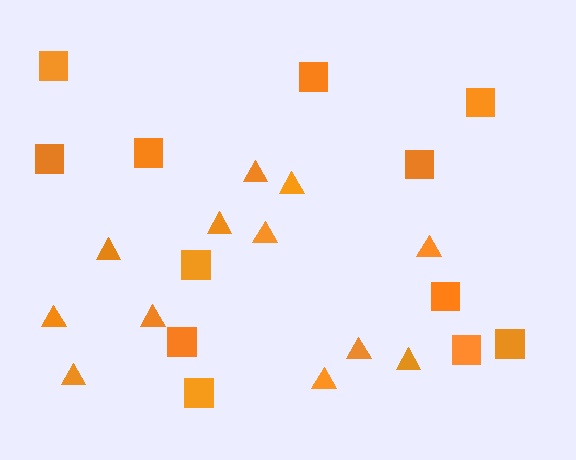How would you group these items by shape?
There are 2 groups: one group of triangles (12) and one group of squares (12).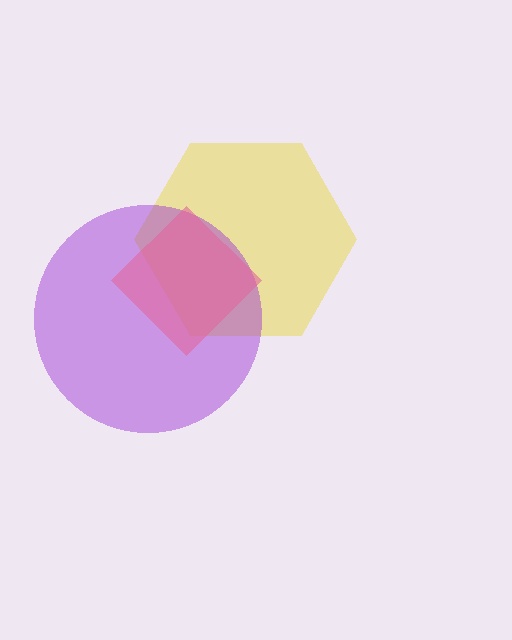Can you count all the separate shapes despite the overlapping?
Yes, there are 3 separate shapes.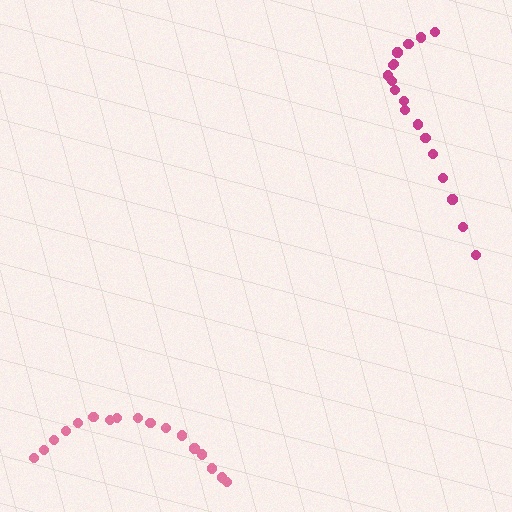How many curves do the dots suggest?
There are 2 distinct paths.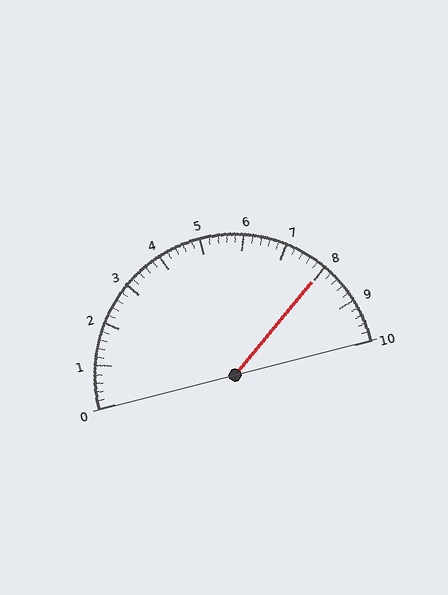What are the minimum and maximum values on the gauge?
The gauge ranges from 0 to 10.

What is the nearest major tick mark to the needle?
The nearest major tick mark is 8.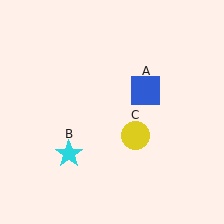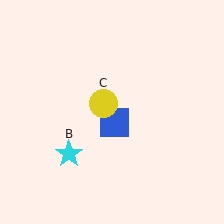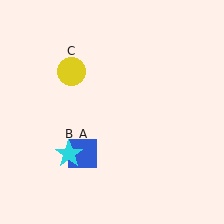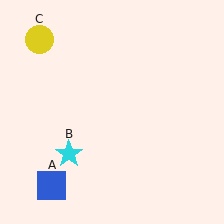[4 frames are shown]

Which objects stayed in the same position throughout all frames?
Cyan star (object B) remained stationary.